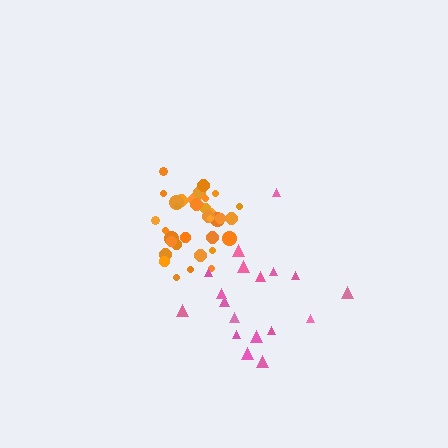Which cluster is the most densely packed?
Orange.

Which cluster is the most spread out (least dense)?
Pink.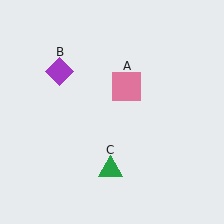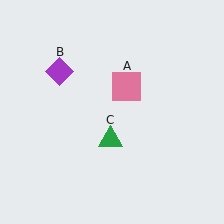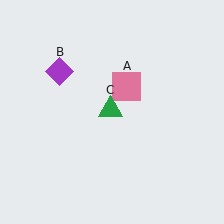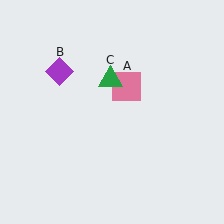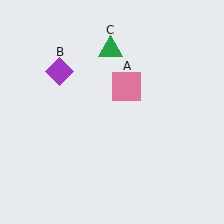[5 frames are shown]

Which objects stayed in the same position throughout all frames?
Pink square (object A) and purple diamond (object B) remained stationary.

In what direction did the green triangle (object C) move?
The green triangle (object C) moved up.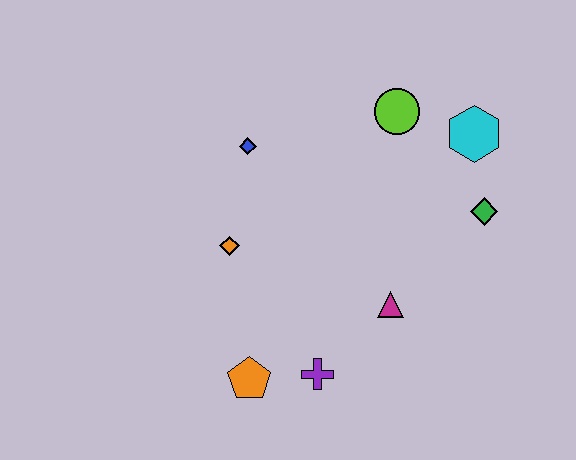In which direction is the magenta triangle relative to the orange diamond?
The magenta triangle is to the right of the orange diamond.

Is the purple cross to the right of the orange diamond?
Yes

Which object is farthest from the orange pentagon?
The cyan hexagon is farthest from the orange pentagon.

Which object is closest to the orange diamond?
The blue diamond is closest to the orange diamond.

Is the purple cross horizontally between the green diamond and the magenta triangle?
No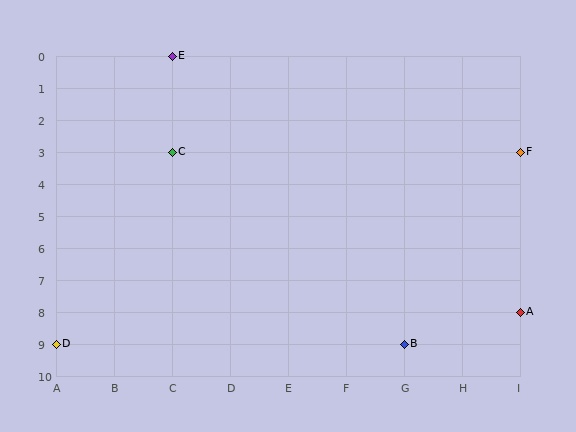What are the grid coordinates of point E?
Point E is at grid coordinates (C, 0).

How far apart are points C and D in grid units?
Points C and D are 2 columns and 6 rows apart (about 6.3 grid units diagonally).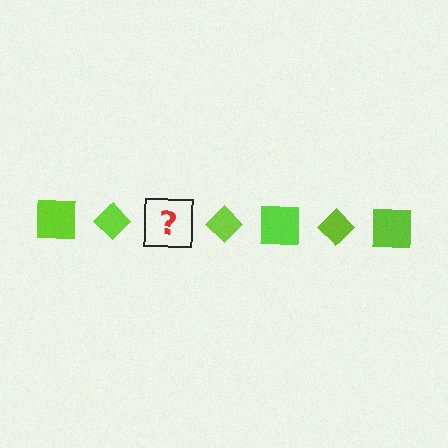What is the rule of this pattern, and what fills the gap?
The rule is that the pattern cycles through square, diamond shapes in lime. The gap should be filled with a lime square.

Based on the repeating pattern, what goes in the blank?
The blank should be a lime square.